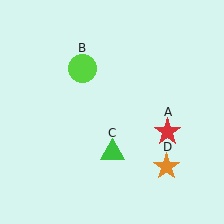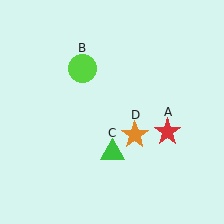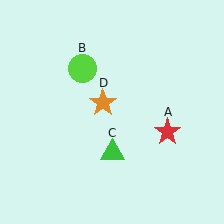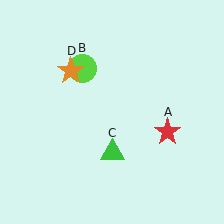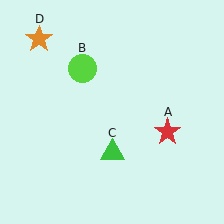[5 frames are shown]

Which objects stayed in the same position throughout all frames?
Red star (object A) and lime circle (object B) and green triangle (object C) remained stationary.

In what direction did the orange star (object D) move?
The orange star (object D) moved up and to the left.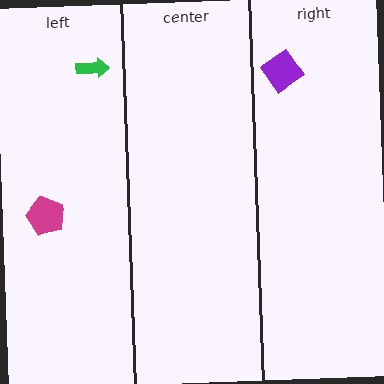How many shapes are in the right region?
1.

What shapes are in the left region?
The magenta pentagon, the green arrow.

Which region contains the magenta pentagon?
The left region.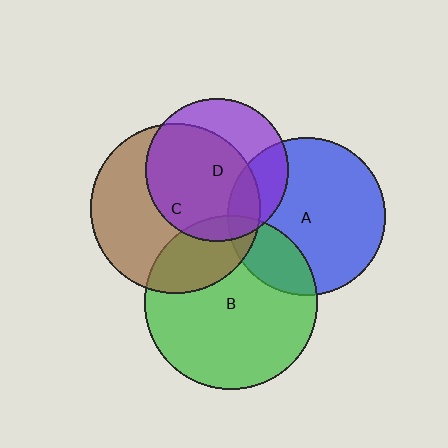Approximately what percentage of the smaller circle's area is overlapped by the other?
Approximately 25%.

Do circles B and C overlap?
Yes.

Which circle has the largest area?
Circle B (green).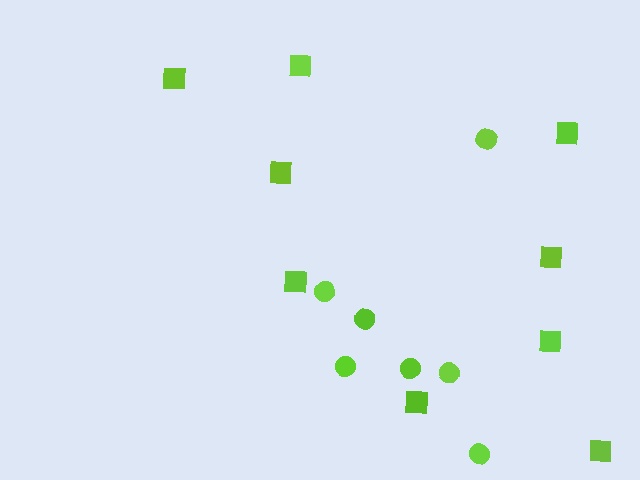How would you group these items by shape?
There are 2 groups: one group of squares (9) and one group of circles (7).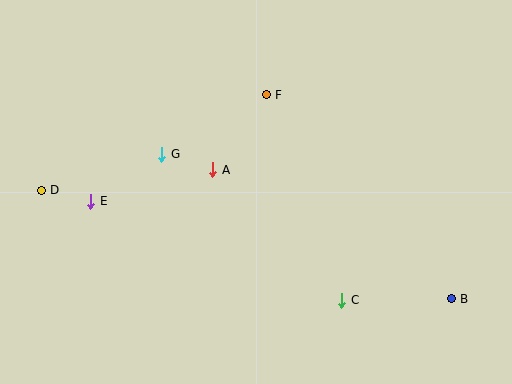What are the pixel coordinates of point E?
Point E is at (91, 201).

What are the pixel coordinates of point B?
Point B is at (451, 299).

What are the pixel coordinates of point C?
Point C is at (342, 300).